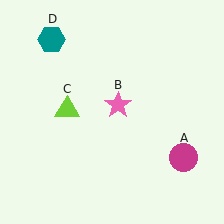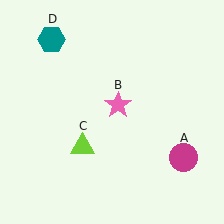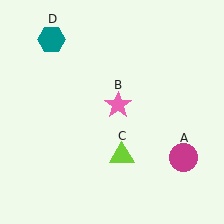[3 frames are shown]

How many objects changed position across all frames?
1 object changed position: lime triangle (object C).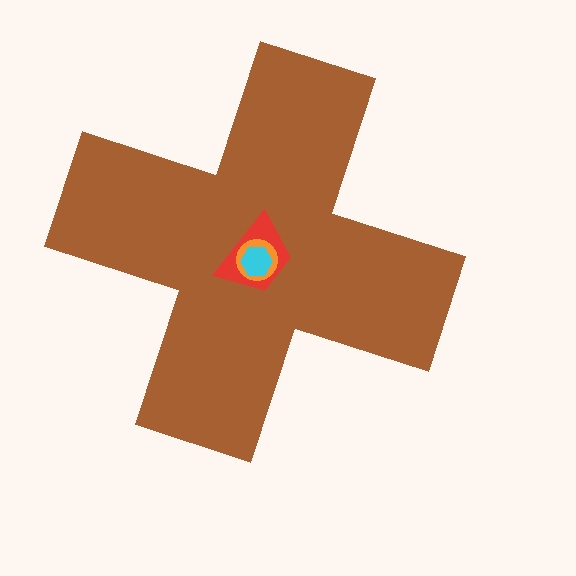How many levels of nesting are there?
4.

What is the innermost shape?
The cyan hexagon.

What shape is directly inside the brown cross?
The red trapezoid.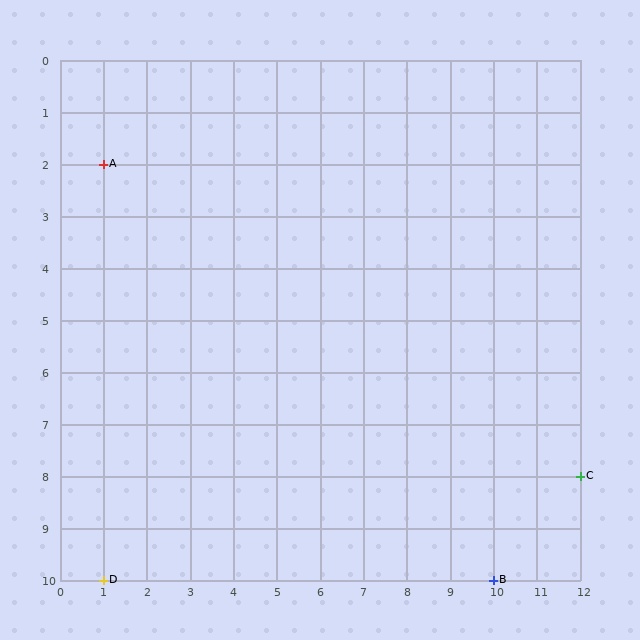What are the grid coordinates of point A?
Point A is at grid coordinates (1, 2).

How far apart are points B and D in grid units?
Points B and D are 9 columns apart.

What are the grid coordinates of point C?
Point C is at grid coordinates (12, 8).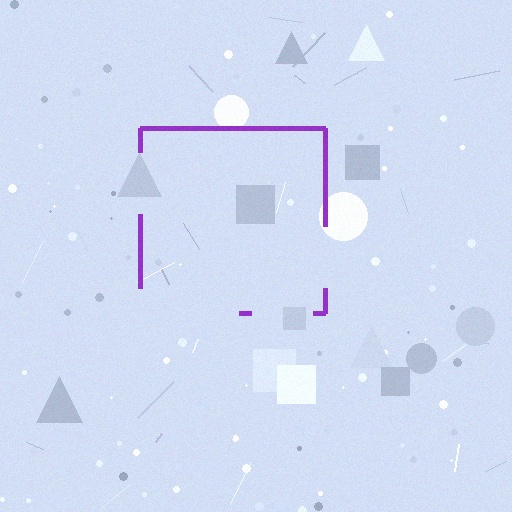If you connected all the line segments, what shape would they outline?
They would outline a square.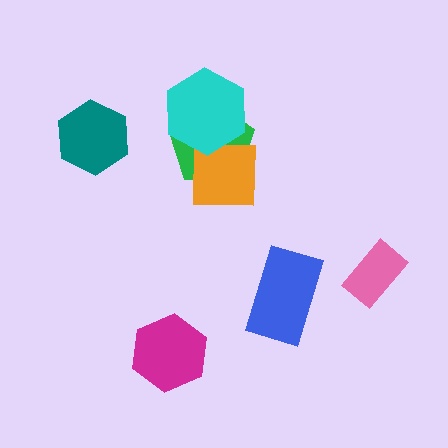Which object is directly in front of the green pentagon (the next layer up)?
The orange square is directly in front of the green pentagon.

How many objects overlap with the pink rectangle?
0 objects overlap with the pink rectangle.